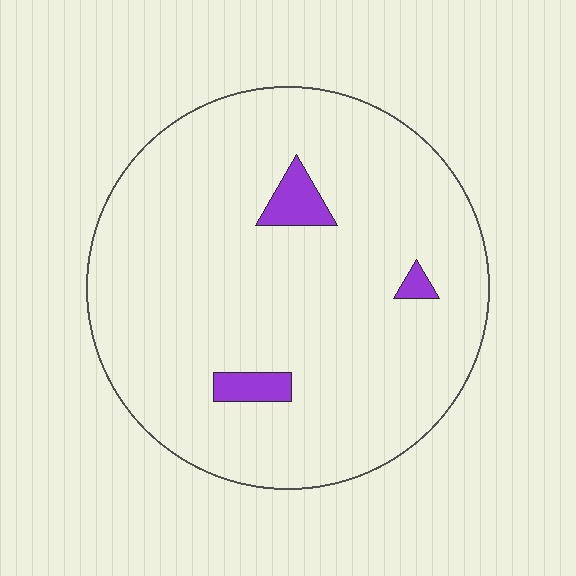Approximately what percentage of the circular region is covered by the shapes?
Approximately 5%.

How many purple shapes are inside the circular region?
3.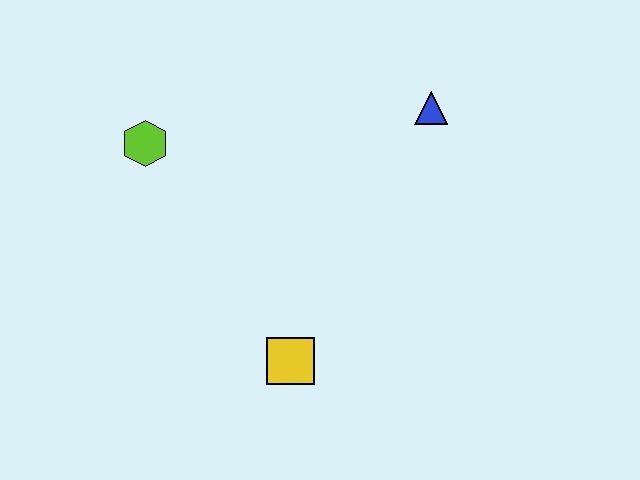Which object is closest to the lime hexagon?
The yellow square is closest to the lime hexagon.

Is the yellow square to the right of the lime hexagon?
Yes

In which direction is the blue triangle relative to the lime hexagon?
The blue triangle is to the right of the lime hexagon.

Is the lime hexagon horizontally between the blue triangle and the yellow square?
No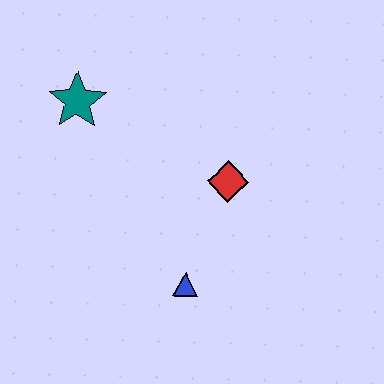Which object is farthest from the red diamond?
The teal star is farthest from the red diamond.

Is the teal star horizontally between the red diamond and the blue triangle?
No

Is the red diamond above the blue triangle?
Yes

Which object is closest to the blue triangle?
The red diamond is closest to the blue triangle.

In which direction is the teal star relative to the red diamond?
The teal star is to the left of the red diamond.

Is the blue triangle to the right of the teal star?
Yes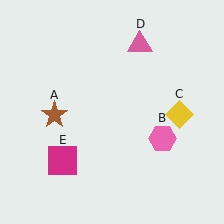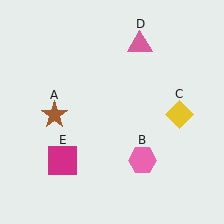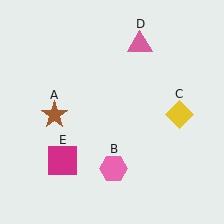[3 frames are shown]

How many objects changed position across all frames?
1 object changed position: pink hexagon (object B).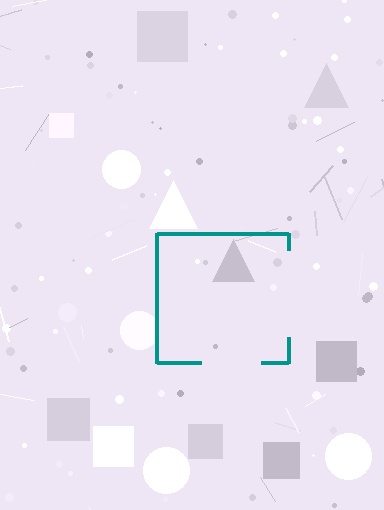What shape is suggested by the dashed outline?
The dashed outline suggests a square.